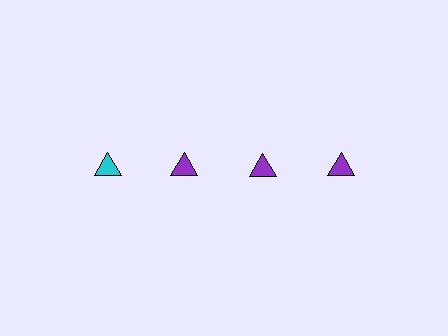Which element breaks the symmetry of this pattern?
The cyan triangle in the top row, leftmost column breaks the symmetry. All other shapes are purple triangles.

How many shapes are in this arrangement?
There are 4 shapes arranged in a grid pattern.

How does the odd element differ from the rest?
It has a different color: cyan instead of purple.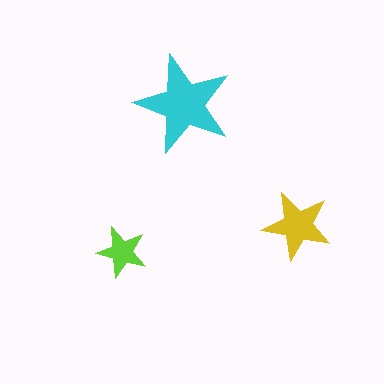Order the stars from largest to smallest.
the cyan one, the yellow one, the lime one.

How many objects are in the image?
There are 3 objects in the image.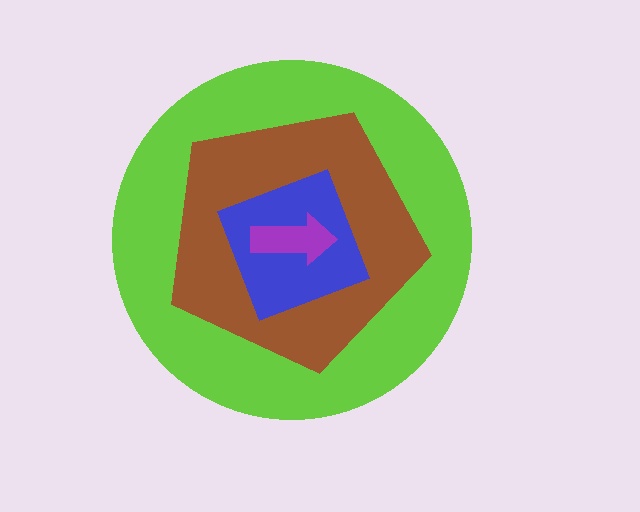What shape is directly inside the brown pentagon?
The blue square.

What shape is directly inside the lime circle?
The brown pentagon.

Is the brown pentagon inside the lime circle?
Yes.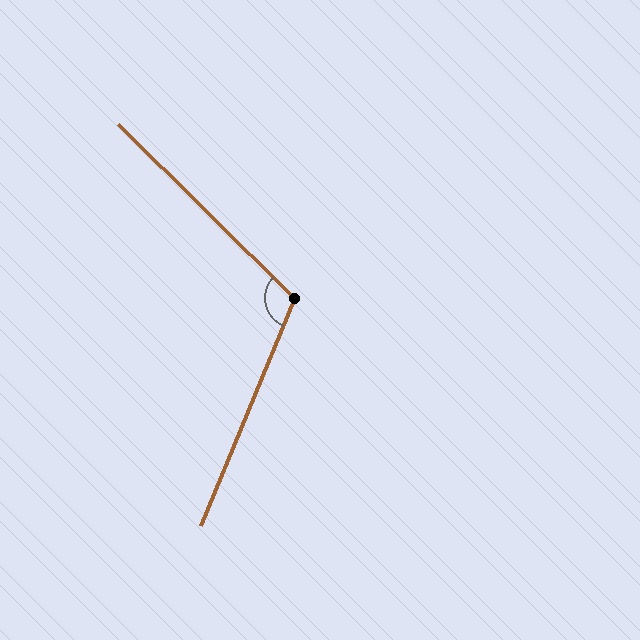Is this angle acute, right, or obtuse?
It is obtuse.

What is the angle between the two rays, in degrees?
Approximately 112 degrees.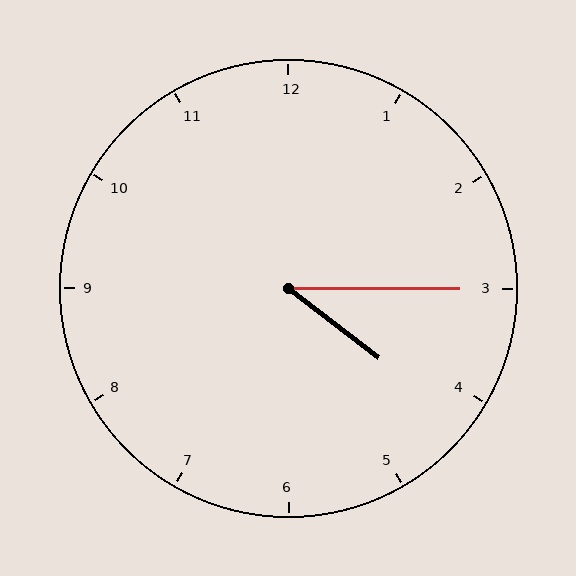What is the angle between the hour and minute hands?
Approximately 38 degrees.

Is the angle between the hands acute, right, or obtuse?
It is acute.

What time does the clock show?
4:15.